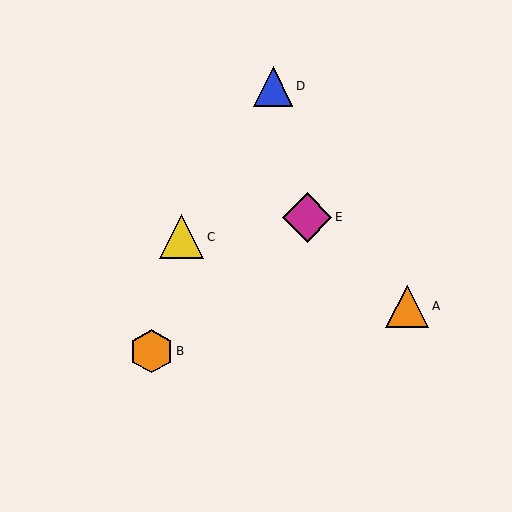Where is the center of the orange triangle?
The center of the orange triangle is at (407, 306).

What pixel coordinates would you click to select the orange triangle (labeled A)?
Click at (407, 306) to select the orange triangle A.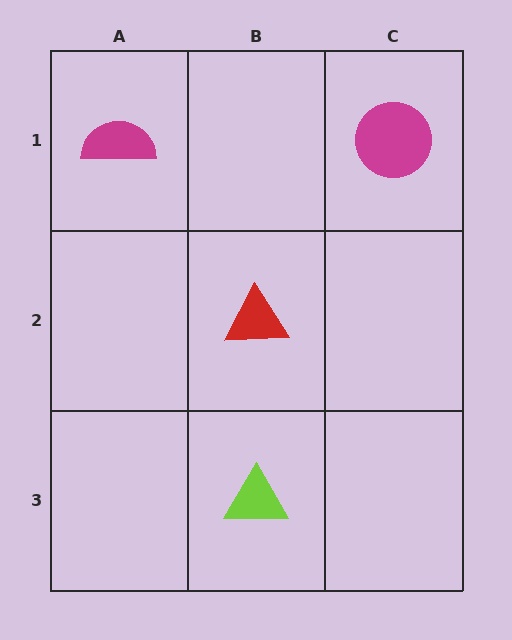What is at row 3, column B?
A lime triangle.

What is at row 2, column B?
A red triangle.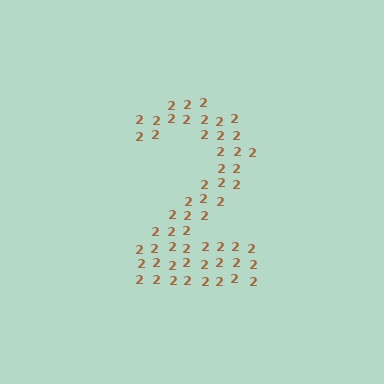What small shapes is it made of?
It is made of small digit 2's.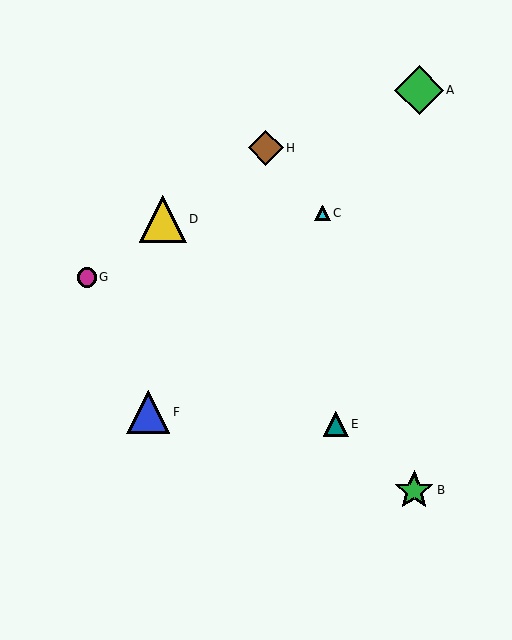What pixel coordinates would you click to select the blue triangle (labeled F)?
Click at (148, 412) to select the blue triangle F.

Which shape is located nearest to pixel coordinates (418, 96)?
The green diamond (labeled A) at (419, 90) is nearest to that location.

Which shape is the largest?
The green diamond (labeled A) is the largest.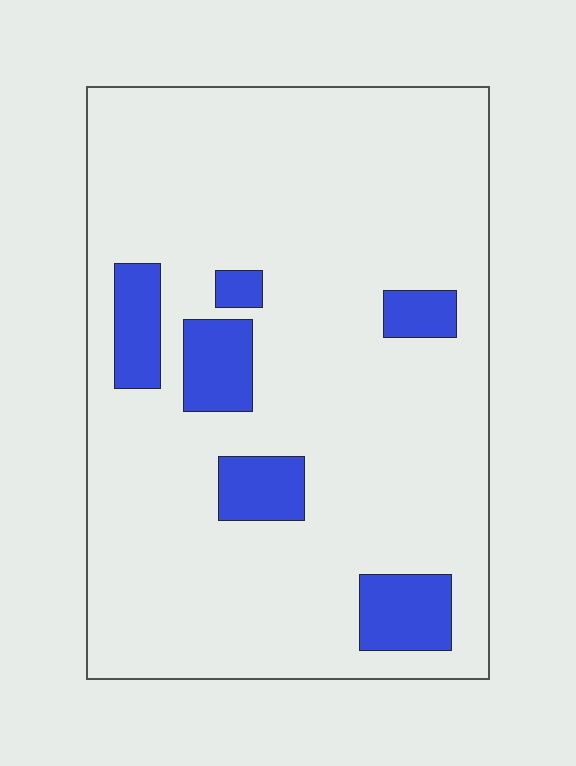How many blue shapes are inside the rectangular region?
6.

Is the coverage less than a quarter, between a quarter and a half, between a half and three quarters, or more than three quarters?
Less than a quarter.